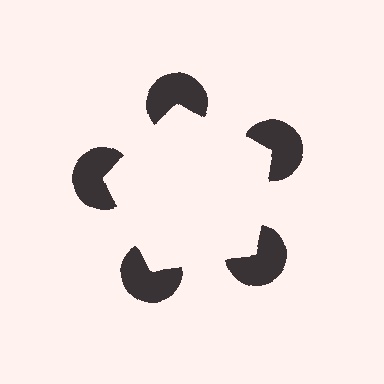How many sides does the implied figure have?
5 sides.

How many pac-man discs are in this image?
There are 5 — one at each vertex of the illusory pentagon.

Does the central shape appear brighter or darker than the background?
It typically appears slightly brighter than the background, even though no actual brightness change is drawn.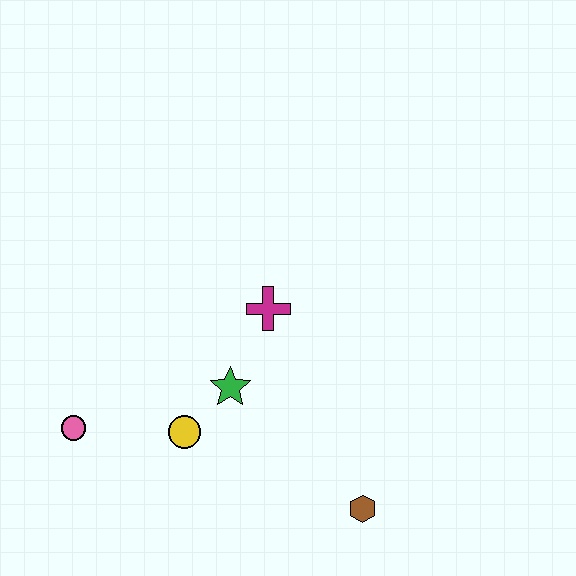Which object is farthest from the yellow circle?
The brown hexagon is farthest from the yellow circle.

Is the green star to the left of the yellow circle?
No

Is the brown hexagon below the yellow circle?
Yes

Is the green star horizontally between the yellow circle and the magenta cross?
Yes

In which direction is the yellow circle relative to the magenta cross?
The yellow circle is below the magenta cross.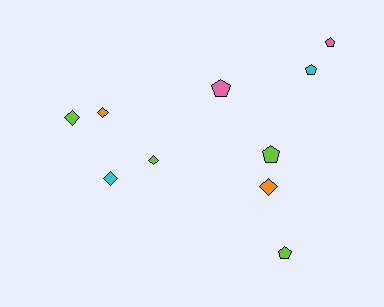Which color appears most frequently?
Lime, with 4 objects.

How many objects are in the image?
There are 10 objects.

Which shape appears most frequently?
Diamond, with 5 objects.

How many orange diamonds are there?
There are 2 orange diamonds.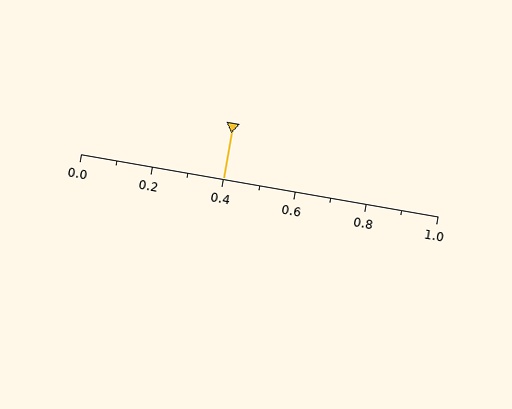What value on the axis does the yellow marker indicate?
The marker indicates approximately 0.4.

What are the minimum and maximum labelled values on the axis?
The axis runs from 0.0 to 1.0.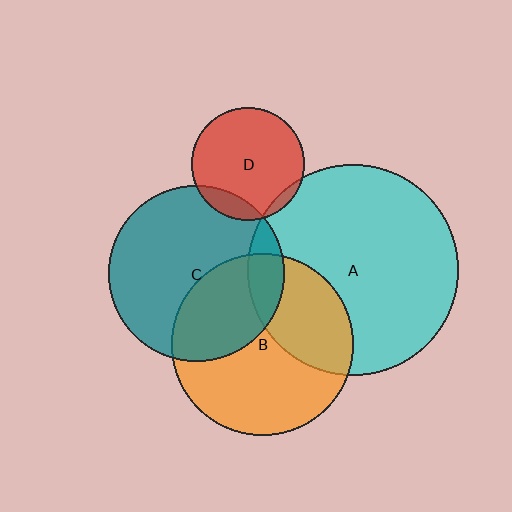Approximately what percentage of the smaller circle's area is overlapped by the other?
Approximately 5%.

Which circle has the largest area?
Circle A (cyan).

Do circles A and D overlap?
Yes.